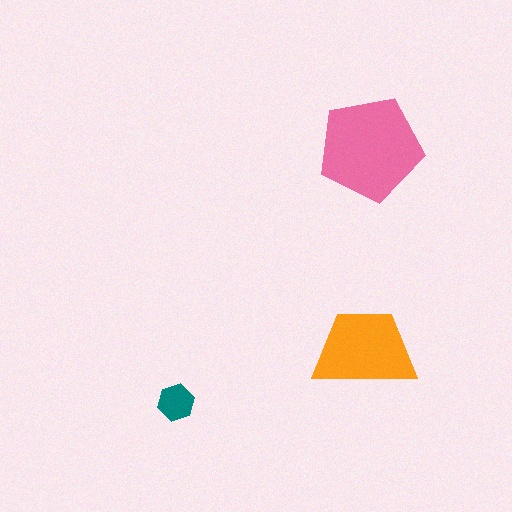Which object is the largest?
The pink pentagon.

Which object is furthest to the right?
The pink pentagon is rightmost.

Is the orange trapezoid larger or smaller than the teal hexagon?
Larger.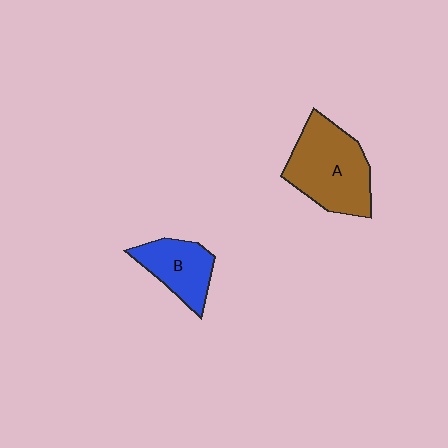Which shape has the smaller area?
Shape B (blue).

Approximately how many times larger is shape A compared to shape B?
Approximately 1.7 times.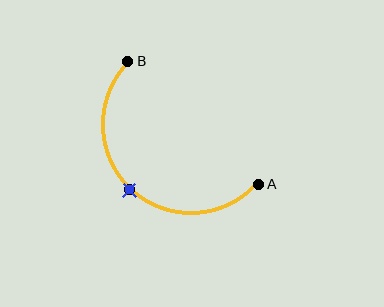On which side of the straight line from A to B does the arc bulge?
The arc bulges below and to the left of the straight line connecting A and B.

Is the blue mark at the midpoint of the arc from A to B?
Yes. The blue mark lies on the arc at equal arc-length from both A and B — it is the arc midpoint.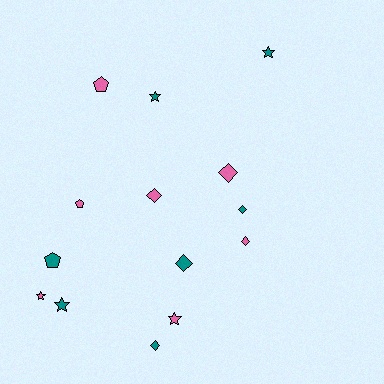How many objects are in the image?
There are 14 objects.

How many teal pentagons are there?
There is 1 teal pentagon.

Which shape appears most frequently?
Diamond, with 6 objects.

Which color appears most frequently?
Teal, with 7 objects.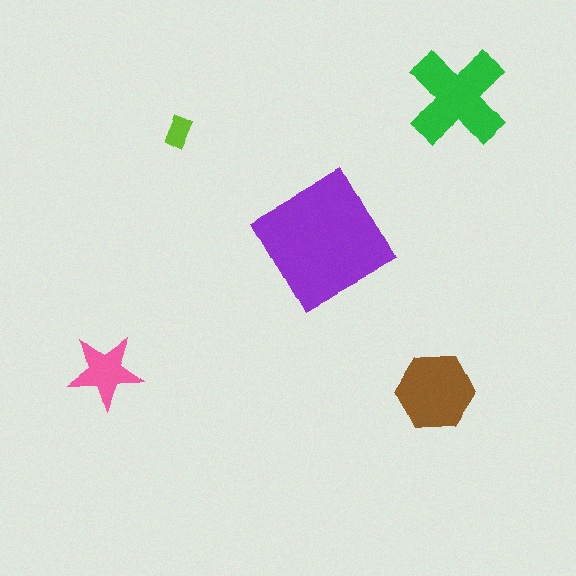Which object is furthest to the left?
The pink star is leftmost.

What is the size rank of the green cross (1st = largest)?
2nd.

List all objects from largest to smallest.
The purple square, the green cross, the brown hexagon, the pink star, the lime rectangle.